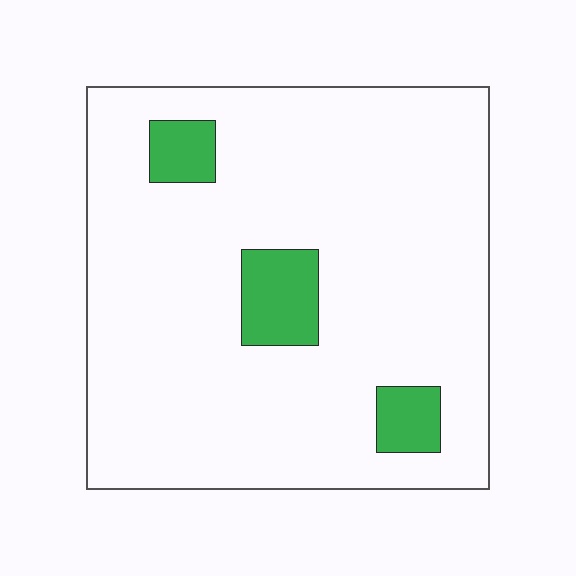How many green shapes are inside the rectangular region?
3.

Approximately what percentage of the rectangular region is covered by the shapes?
Approximately 10%.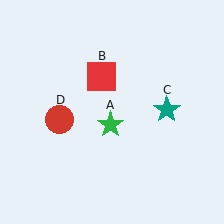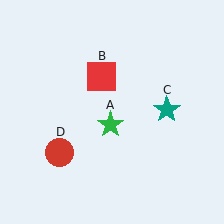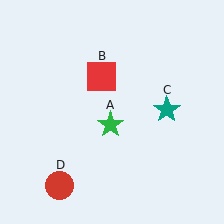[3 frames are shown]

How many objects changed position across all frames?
1 object changed position: red circle (object D).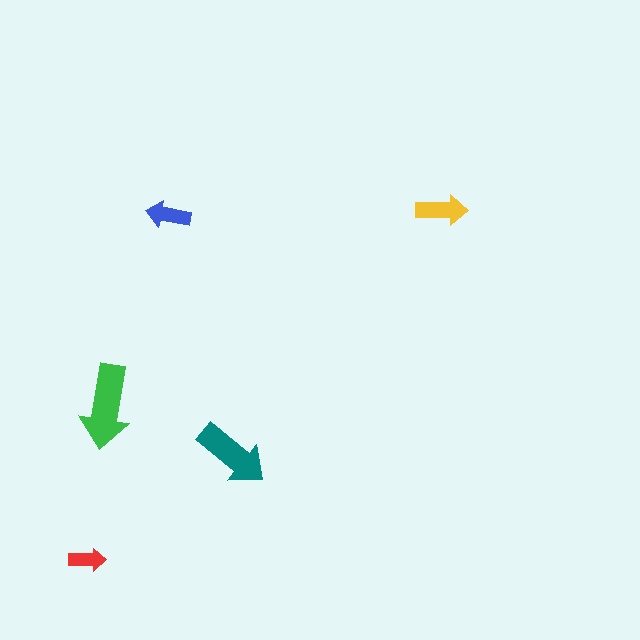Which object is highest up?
The yellow arrow is topmost.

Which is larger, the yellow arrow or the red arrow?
The yellow one.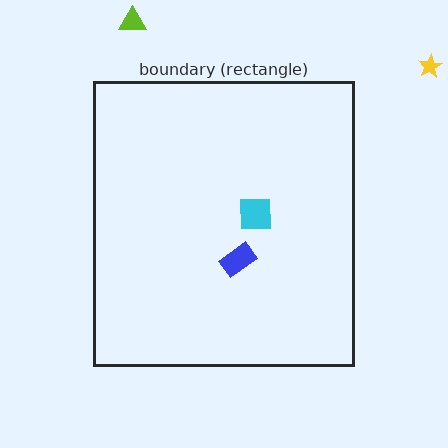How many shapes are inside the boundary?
2 inside, 2 outside.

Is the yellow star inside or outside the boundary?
Outside.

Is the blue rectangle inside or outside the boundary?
Inside.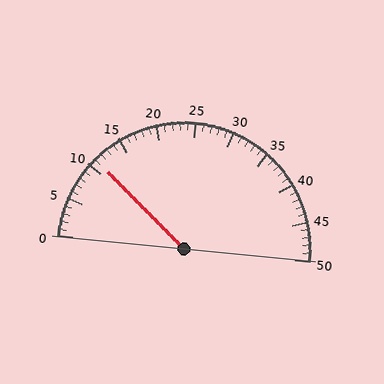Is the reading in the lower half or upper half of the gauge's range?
The reading is in the lower half of the range (0 to 50).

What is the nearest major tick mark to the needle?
The nearest major tick mark is 10.